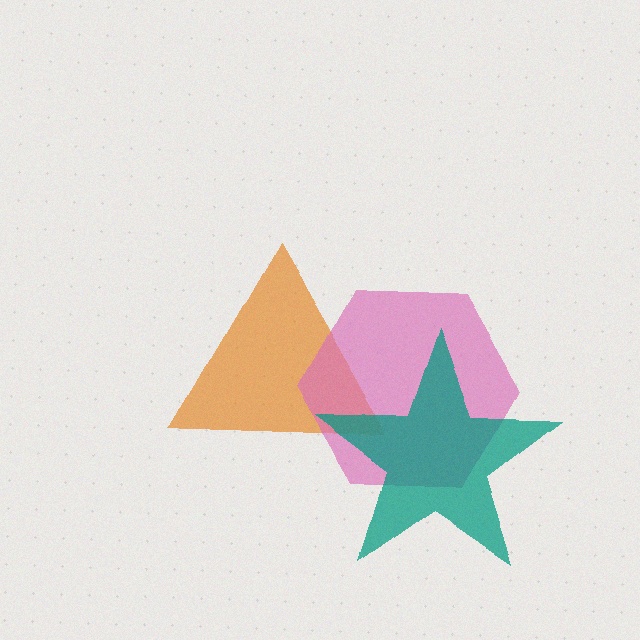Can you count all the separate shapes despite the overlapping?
Yes, there are 3 separate shapes.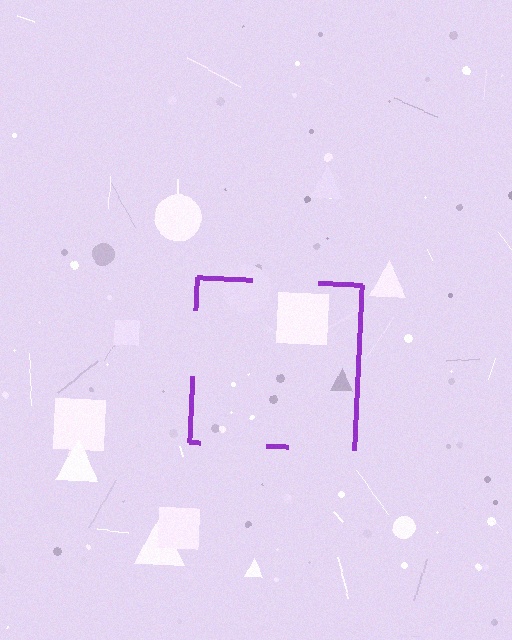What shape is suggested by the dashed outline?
The dashed outline suggests a square.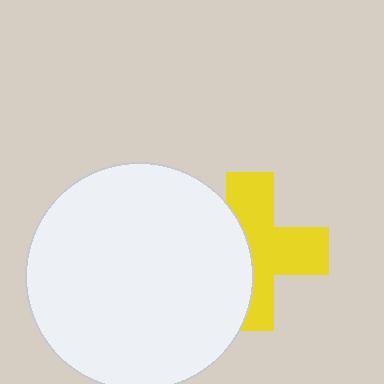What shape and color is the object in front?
The object in front is a white circle.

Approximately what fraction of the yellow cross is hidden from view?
Roughly 42% of the yellow cross is hidden behind the white circle.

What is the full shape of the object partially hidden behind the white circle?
The partially hidden object is a yellow cross.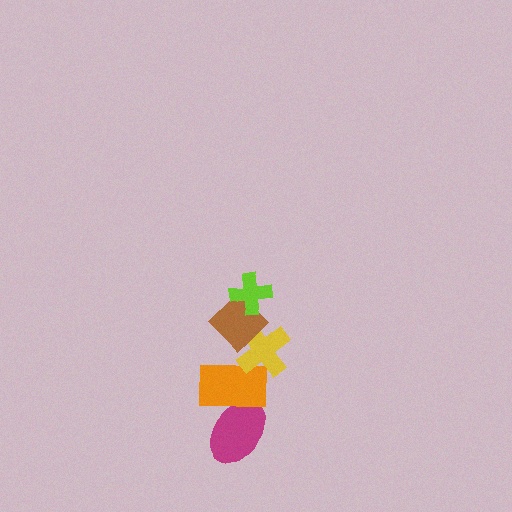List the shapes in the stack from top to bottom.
From top to bottom: the lime cross, the brown diamond, the yellow cross, the orange rectangle, the magenta ellipse.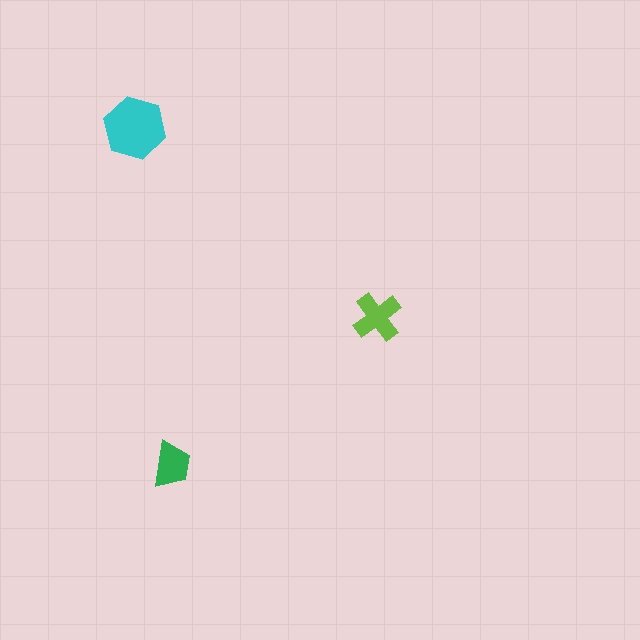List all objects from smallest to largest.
The green trapezoid, the lime cross, the cyan hexagon.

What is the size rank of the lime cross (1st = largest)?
2nd.